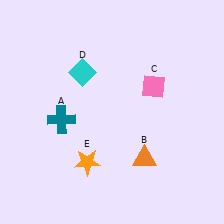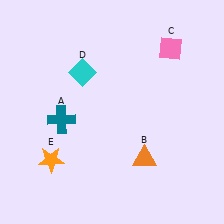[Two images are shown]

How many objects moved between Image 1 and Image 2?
2 objects moved between the two images.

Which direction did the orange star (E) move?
The orange star (E) moved left.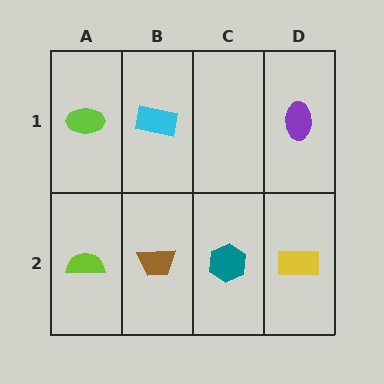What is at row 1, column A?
A lime ellipse.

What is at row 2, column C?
A teal hexagon.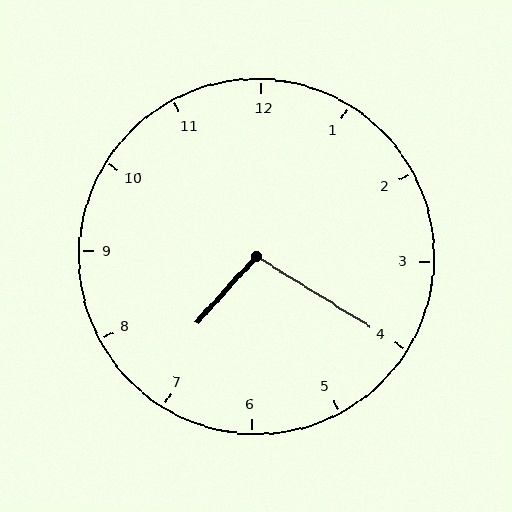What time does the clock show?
7:20.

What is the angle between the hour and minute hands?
Approximately 100 degrees.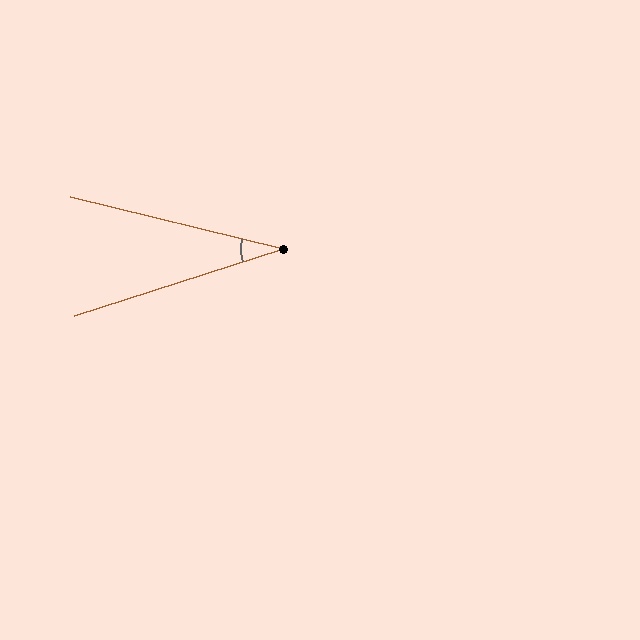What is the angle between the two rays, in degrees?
Approximately 31 degrees.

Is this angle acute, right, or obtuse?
It is acute.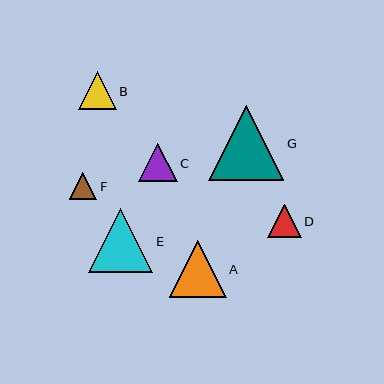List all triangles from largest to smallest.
From largest to smallest: G, E, A, C, B, D, F.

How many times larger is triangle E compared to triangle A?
Triangle E is approximately 1.1 times the size of triangle A.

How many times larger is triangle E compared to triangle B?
Triangle E is approximately 1.7 times the size of triangle B.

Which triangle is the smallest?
Triangle F is the smallest with a size of approximately 28 pixels.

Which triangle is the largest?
Triangle G is the largest with a size of approximately 75 pixels.